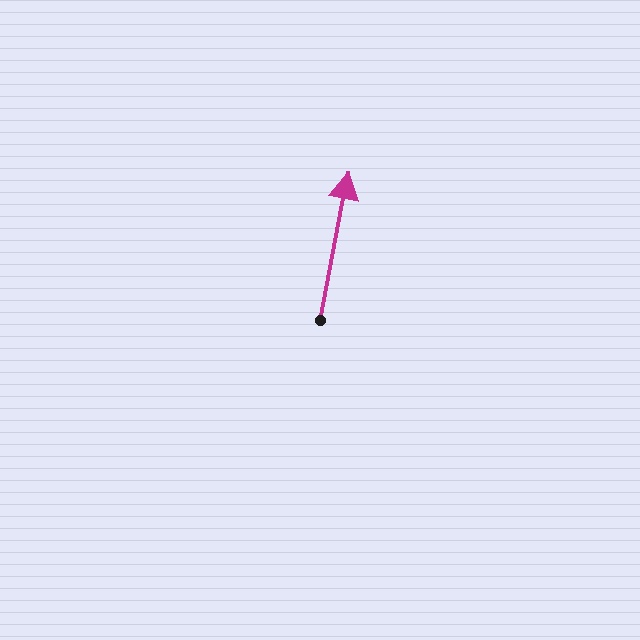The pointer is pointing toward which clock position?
Roughly 12 o'clock.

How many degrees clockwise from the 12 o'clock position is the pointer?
Approximately 11 degrees.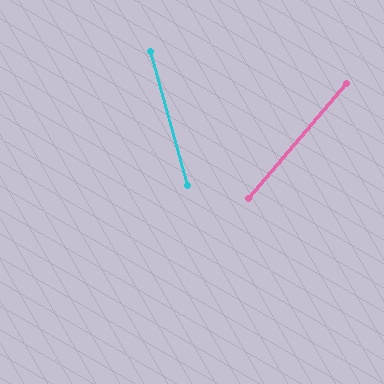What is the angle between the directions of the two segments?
Approximately 56 degrees.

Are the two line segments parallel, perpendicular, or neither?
Neither parallel nor perpendicular — they differ by about 56°.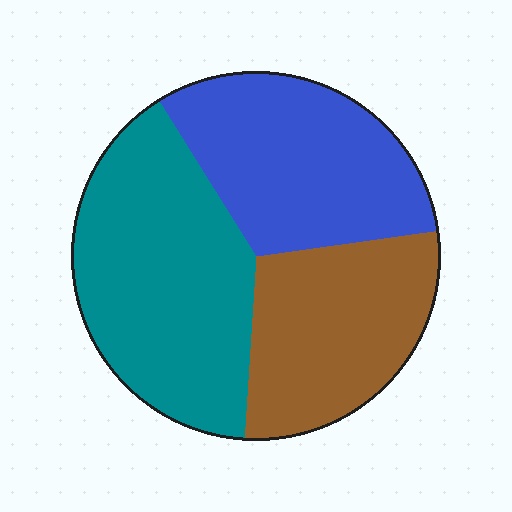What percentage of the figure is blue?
Blue takes up between a sixth and a third of the figure.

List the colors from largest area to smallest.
From largest to smallest: teal, blue, brown.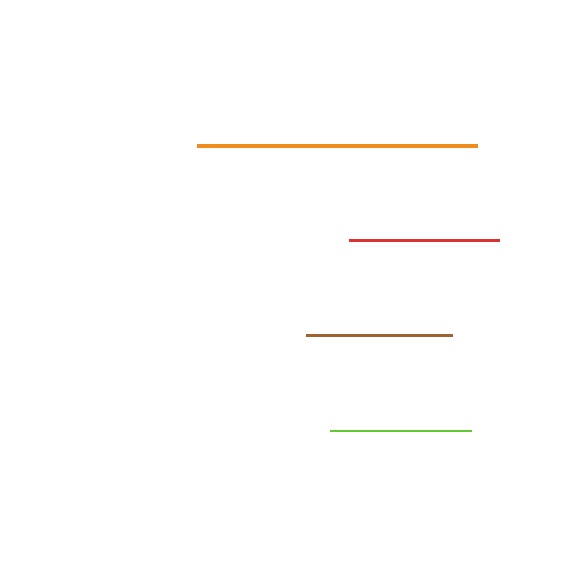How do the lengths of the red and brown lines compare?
The red and brown lines are approximately the same length.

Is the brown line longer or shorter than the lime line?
The brown line is longer than the lime line.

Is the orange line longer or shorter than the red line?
The orange line is longer than the red line.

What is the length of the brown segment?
The brown segment is approximately 146 pixels long.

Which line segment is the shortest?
The lime line is the shortest at approximately 141 pixels.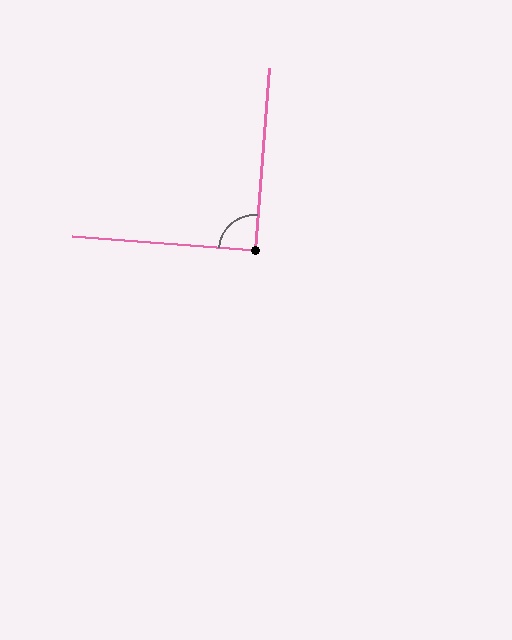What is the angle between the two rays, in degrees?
Approximately 90 degrees.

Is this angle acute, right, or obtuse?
It is approximately a right angle.